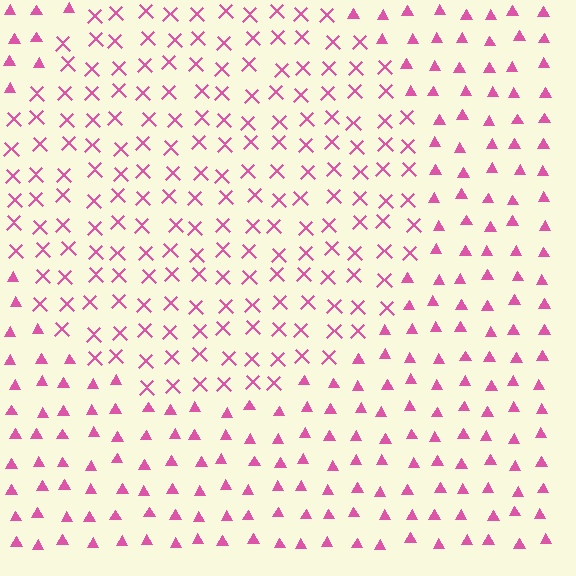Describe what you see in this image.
The image is filled with small pink elements arranged in a uniform grid. A circle-shaped region contains X marks, while the surrounding area contains triangles. The boundary is defined purely by the change in element shape.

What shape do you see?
I see a circle.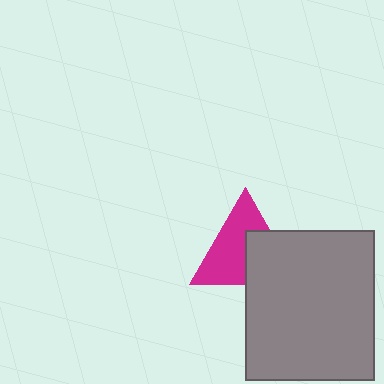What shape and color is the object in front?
The object in front is a gray rectangle.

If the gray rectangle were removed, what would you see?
You would see the complete magenta triangle.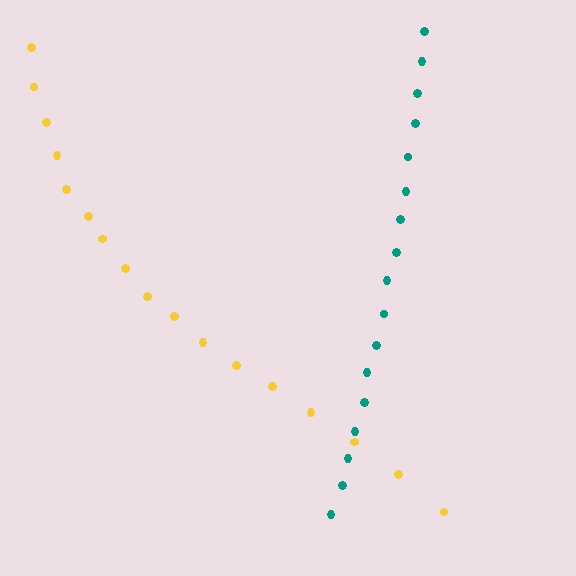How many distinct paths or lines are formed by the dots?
There are 2 distinct paths.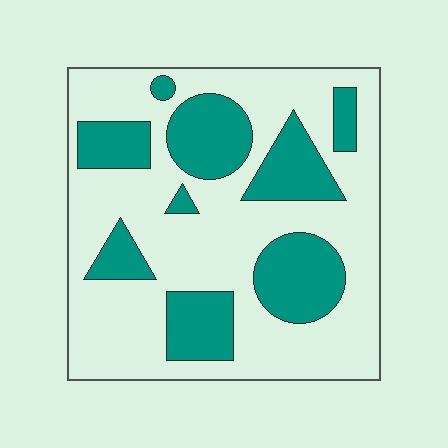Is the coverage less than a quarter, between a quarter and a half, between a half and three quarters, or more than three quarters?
Between a quarter and a half.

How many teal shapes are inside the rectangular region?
9.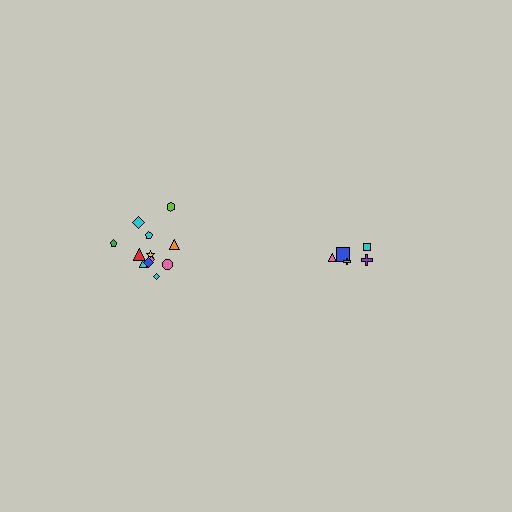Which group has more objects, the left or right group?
The left group.